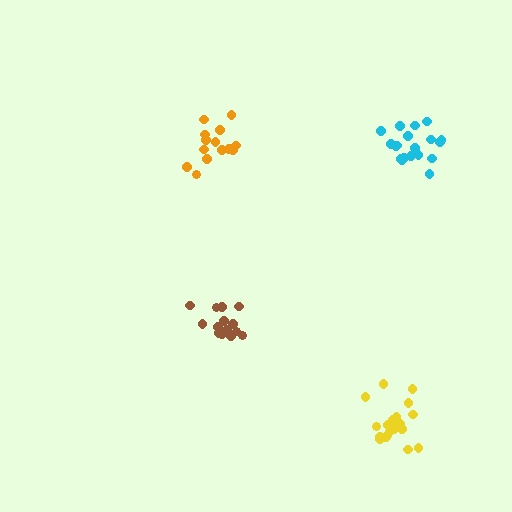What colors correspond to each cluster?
The clusters are colored: yellow, brown, orange, cyan.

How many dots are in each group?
Group 1: 18 dots, Group 2: 14 dots, Group 3: 14 dots, Group 4: 19 dots (65 total).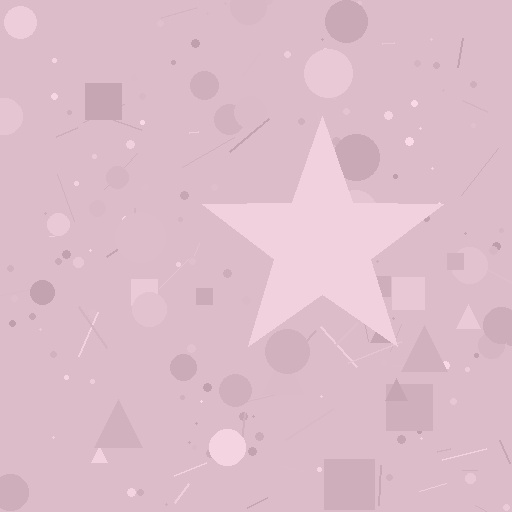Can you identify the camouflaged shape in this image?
The camouflaged shape is a star.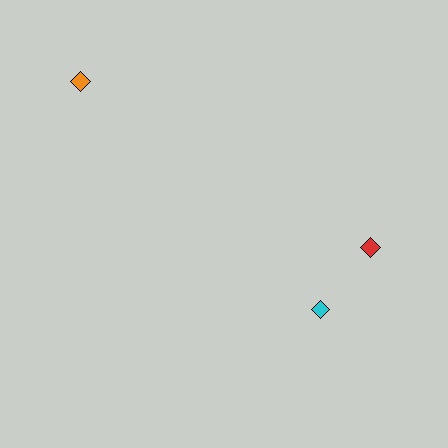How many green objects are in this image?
There are no green objects.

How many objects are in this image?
There are 3 objects.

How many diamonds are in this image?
There are 3 diamonds.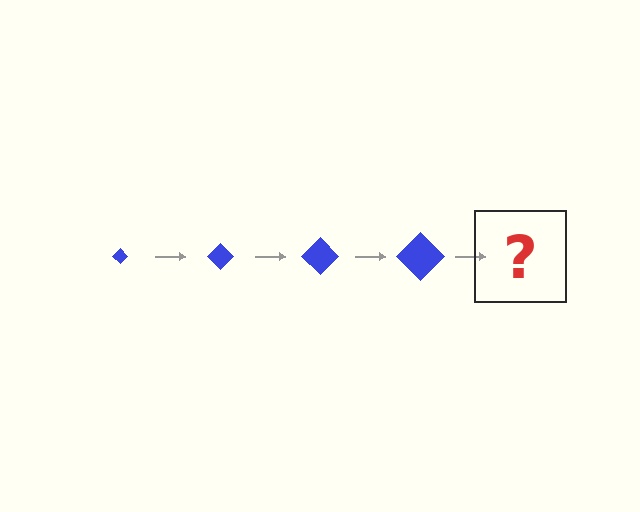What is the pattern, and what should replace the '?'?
The pattern is that the diamond gets progressively larger each step. The '?' should be a blue diamond, larger than the previous one.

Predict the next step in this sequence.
The next step is a blue diamond, larger than the previous one.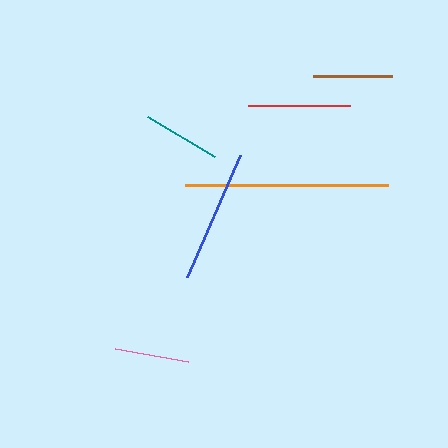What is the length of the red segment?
The red segment is approximately 102 pixels long.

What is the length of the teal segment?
The teal segment is approximately 78 pixels long.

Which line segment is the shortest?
The pink line is the shortest at approximately 74 pixels.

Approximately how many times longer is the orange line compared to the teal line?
The orange line is approximately 2.6 times the length of the teal line.